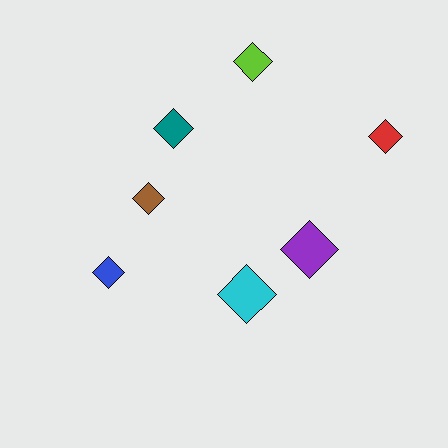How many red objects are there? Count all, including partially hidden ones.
There is 1 red object.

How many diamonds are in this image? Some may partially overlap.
There are 7 diamonds.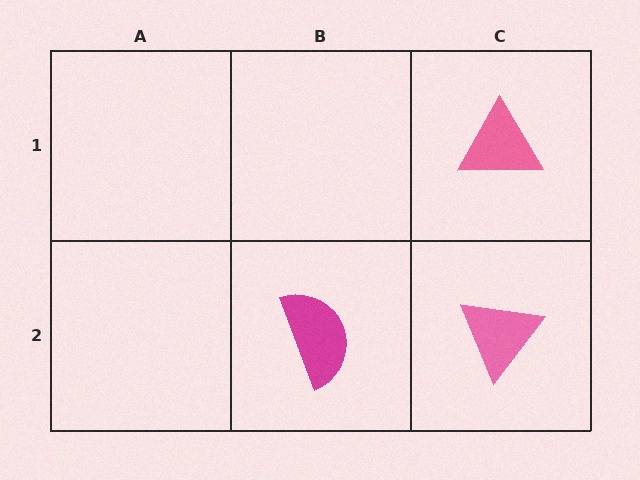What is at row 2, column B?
A magenta semicircle.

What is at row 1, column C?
A pink triangle.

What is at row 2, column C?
A pink triangle.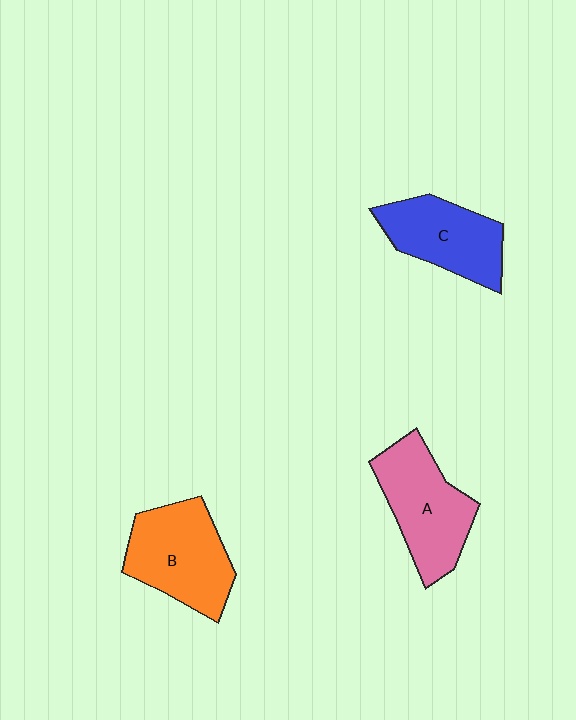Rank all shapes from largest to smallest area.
From largest to smallest: B (orange), A (pink), C (blue).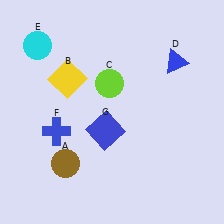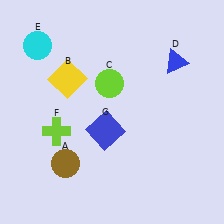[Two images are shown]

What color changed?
The cross (F) changed from blue in Image 1 to lime in Image 2.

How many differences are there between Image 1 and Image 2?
There is 1 difference between the two images.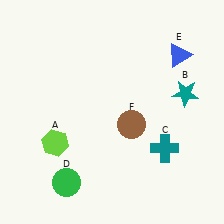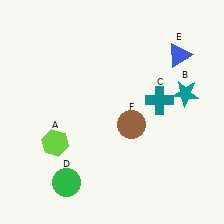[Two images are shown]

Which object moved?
The teal cross (C) moved up.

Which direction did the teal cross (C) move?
The teal cross (C) moved up.